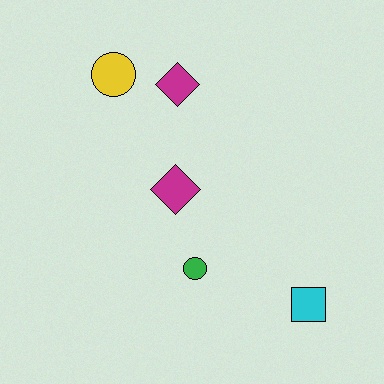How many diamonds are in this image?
There are 2 diamonds.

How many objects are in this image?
There are 5 objects.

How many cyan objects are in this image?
There is 1 cyan object.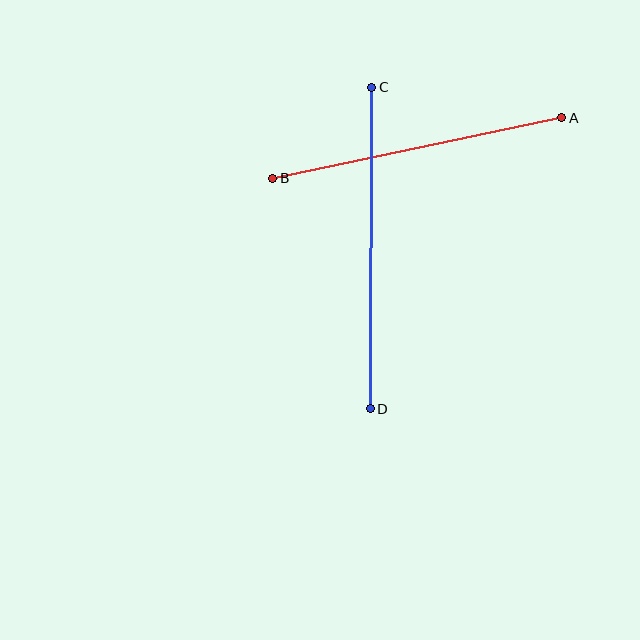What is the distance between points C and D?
The distance is approximately 322 pixels.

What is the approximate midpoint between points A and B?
The midpoint is at approximately (417, 148) pixels.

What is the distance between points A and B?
The distance is approximately 295 pixels.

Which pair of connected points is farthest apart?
Points C and D are farthest apart.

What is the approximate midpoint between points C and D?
The midpoint is at approximately (371, 248) pixels.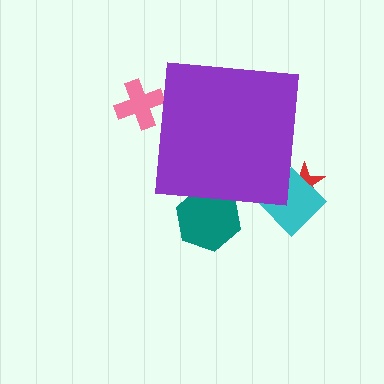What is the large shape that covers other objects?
A purple square.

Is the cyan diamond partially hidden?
Yes, the cyan diamond is partially hidden behind the purple square.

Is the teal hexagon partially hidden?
Yes, the teal hexagon is partially hidden behind the purple square.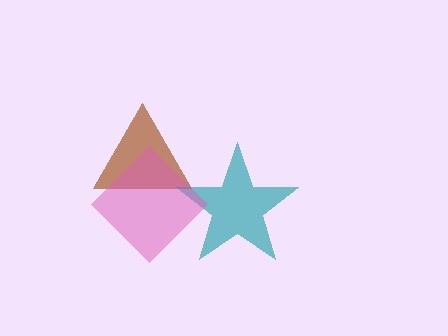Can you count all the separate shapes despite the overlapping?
Yes, there are 3 separate shapes.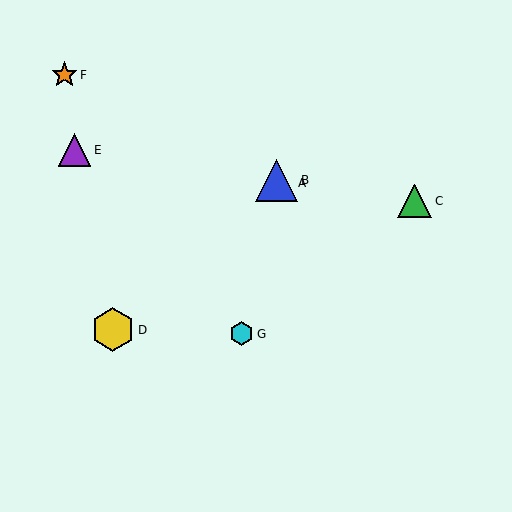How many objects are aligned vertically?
2 objects (A, B) are aligned vertically.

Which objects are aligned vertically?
Objects A, B are aligned vertically.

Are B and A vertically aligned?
Yes, both are at x≈276.